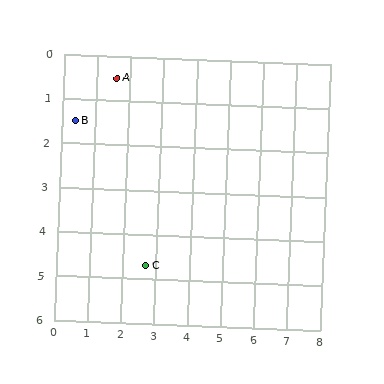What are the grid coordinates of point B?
Point B is at approximately (0.4, 1.5).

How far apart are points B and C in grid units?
Points B and C are about 3.9 grid units apart.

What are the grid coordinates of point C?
Point C is at approximately (2.7, 4.7).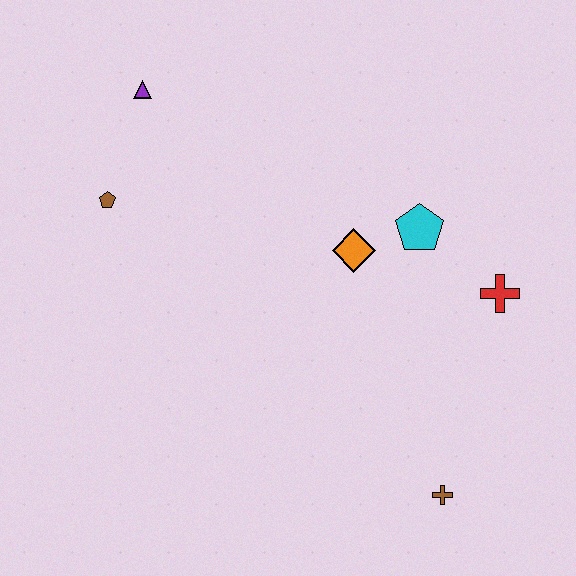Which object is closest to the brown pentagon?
The purple triangle is closest to the brown pentagon.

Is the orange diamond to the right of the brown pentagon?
Yes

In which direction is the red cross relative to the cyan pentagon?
The red cross is to the right of the cyan pentagon.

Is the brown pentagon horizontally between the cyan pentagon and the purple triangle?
No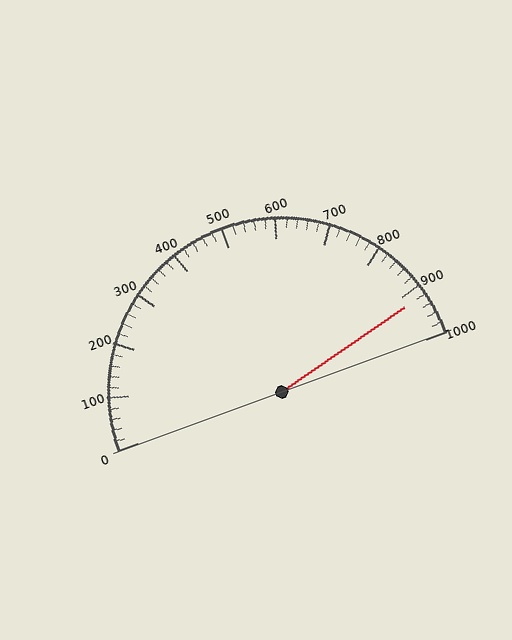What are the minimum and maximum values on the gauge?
The gauge ranges from 0 to 1000.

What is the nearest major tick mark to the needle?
The nearest major tick mark is 900.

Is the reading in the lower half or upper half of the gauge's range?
The reading is in the upper half of the range (0 to 1000).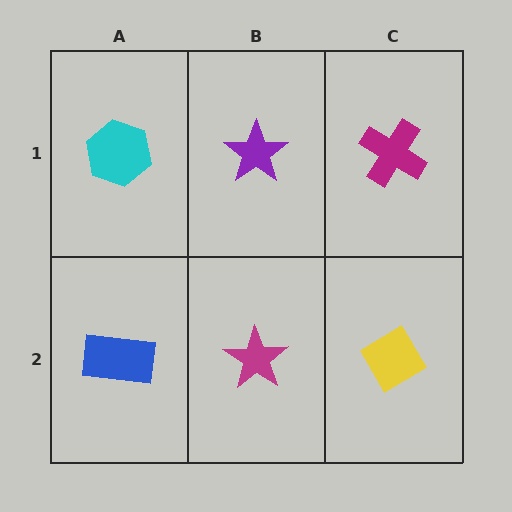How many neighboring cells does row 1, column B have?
3.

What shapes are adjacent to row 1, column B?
A magenta star (row 2, column B), a cyan hexagon (row 1, column A), a magenta cross (row 1, column C).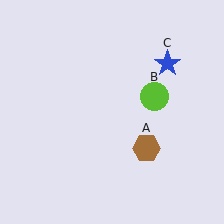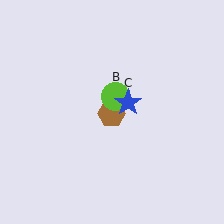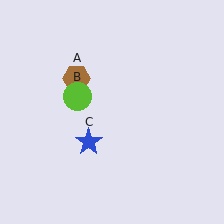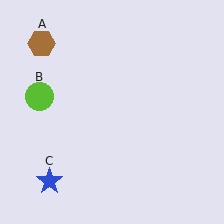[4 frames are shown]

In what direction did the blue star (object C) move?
The blue star (object C) moved down and to the left.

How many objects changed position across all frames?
3 objects changed position: brown hexagon (object A), lime circle (object B), blue star (object C).